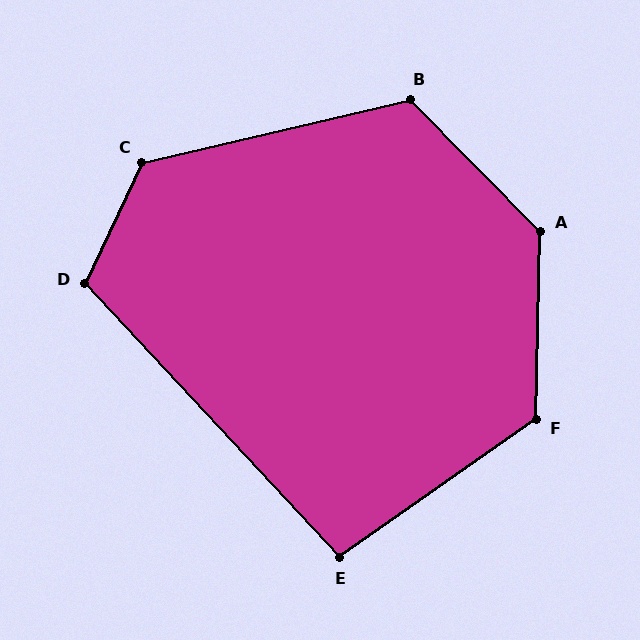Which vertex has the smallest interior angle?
E, at approximately 98 degrees.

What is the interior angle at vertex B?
Approximately 122 degrees (obtuse).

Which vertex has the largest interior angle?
A, at approximately 134 degrees.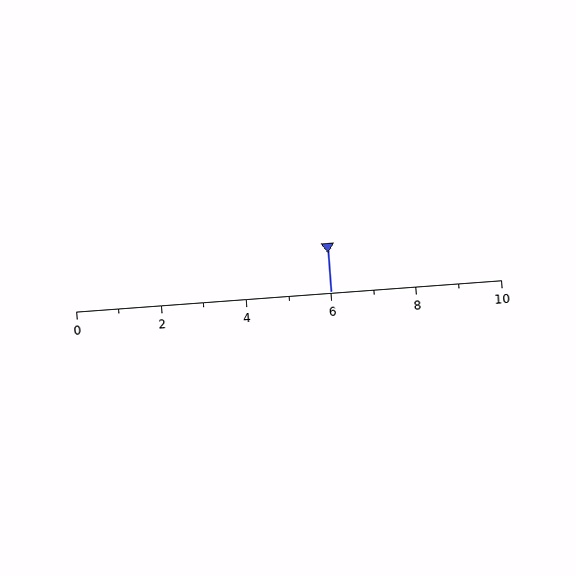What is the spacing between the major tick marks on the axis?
The major ticks are spaced 2 apart.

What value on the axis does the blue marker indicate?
The marker indicates approximately 6.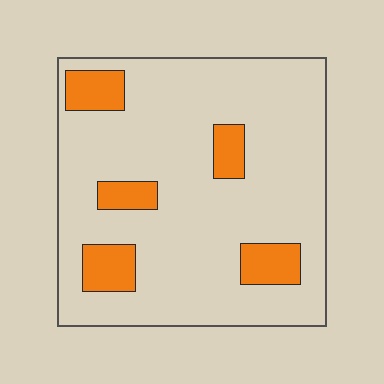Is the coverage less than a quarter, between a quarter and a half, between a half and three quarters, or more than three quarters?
Less than a quarter.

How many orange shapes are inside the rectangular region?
5.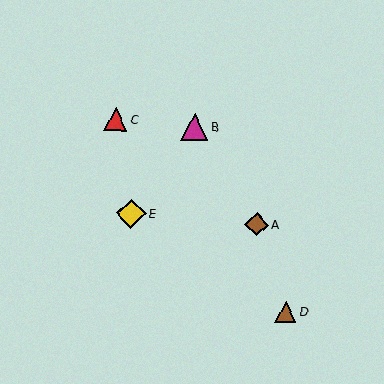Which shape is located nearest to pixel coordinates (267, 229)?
The brown diamond (labeled A) at (257, 224) is nearest to that location.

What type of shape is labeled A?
Shape A is a brown diamond.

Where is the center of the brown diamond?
The center of the brown diamond is at (257, 224).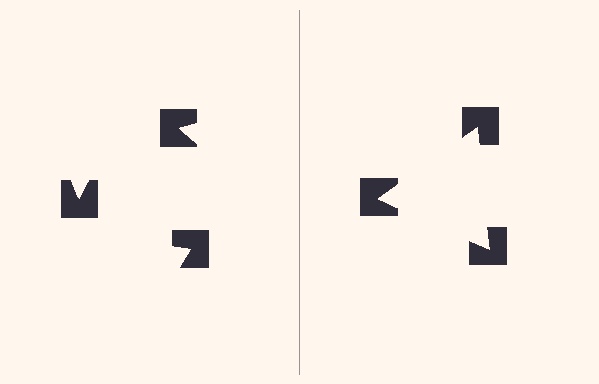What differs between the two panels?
The notched squares are positioned identically on both sides; only the wedge orientations differ. On the right they align to a triangle; on the left they are misaligned.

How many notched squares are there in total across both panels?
6 — 3 on each side.